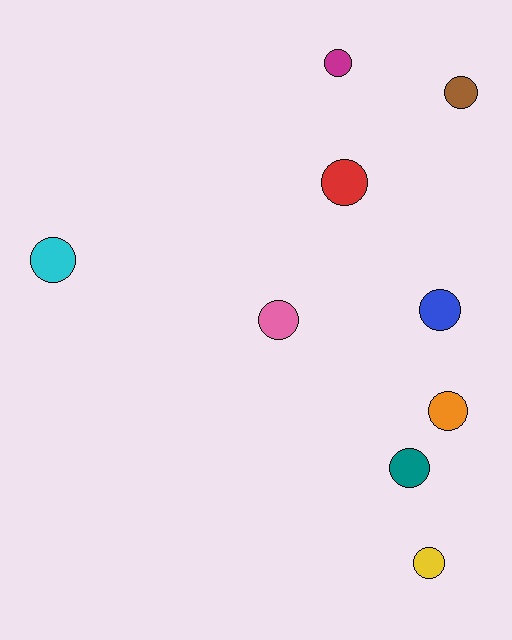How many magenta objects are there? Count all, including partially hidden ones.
There is 1 magenta object.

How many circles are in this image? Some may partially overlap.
There are 9 circles.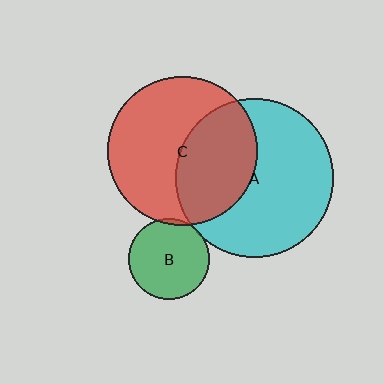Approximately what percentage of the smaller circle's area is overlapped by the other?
Approximately 5%.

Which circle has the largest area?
Circle A (cyan).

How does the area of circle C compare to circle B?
Approximately 3.4 times.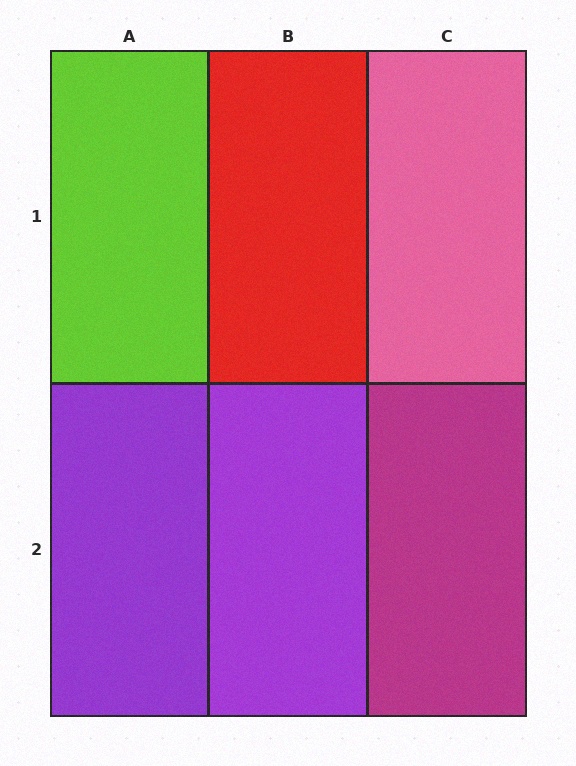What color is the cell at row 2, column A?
Purple.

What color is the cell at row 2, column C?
Magenta.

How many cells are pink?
1 cell is pink.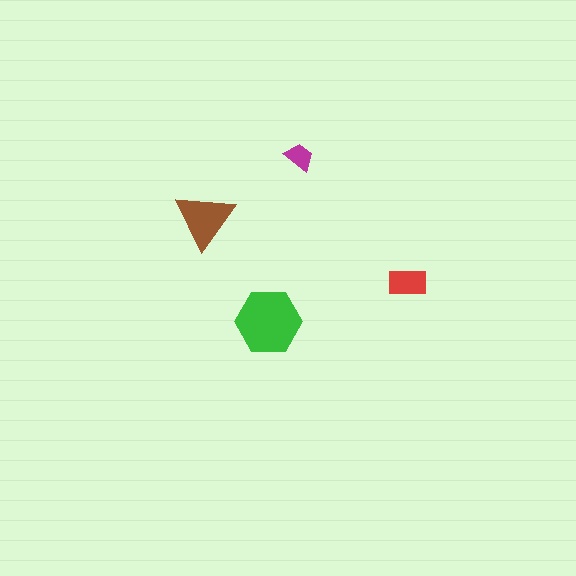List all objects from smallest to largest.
The magenta trapezoid, the red rectangle, the brown triangle, the green hexagon.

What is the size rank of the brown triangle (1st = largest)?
2nd.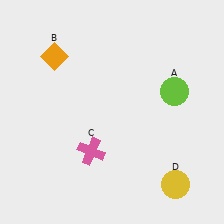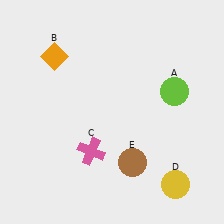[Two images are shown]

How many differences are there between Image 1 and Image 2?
There is 1 difference between the two images.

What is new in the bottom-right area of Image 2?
A brown circle (E) was added in the bottom-right area of Image 2.